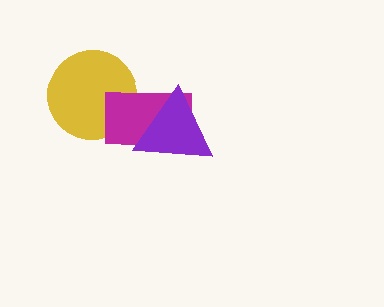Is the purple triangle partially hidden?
No, no other shape covers it.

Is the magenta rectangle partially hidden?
Yes, it is partially covered by another shape.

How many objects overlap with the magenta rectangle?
2 objects overlap with the magenta rectangle.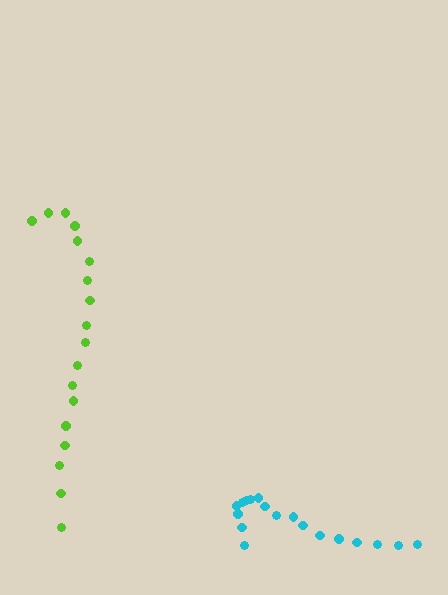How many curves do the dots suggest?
There are 2 distinct paths.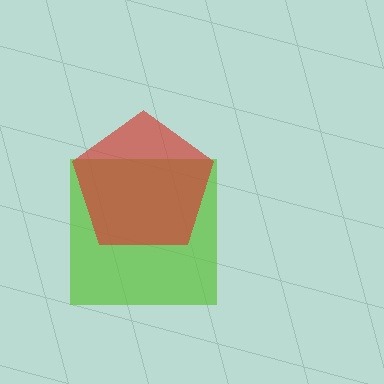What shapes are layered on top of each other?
The layered shapes are: a lime square, a red pentagon.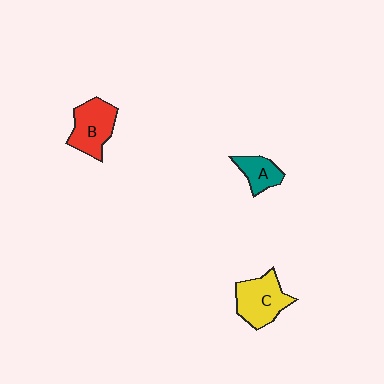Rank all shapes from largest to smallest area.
From largest to smallest: C (yellow), B (red), A (teal).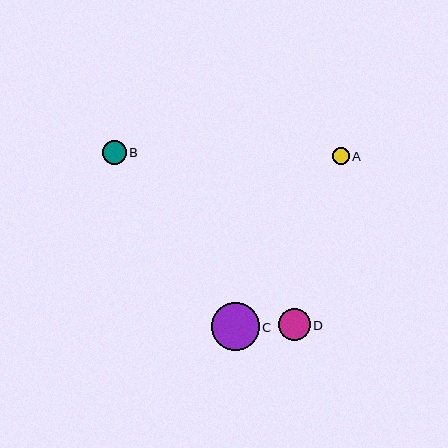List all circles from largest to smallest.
From largest to smallest: C, D, B, A.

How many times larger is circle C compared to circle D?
Circle C is approximately 1.5 times the size of circle D.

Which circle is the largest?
Circle C is the largest with a size of approximately 48 pixels.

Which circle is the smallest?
Circle A is the smallest with a size of approximately 17 pixels.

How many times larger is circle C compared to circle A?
Circle C is approximately 2.9 times the size of circle A.